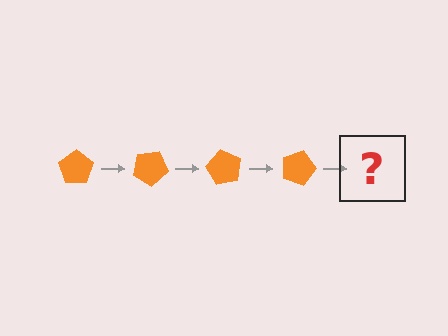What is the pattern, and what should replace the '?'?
The pattern is that the pentagon rotates 30 degrees each step. The '?' should be an orange pentagon rotated 120 degrees.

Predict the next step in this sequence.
The next step is an orange pentagon rotated 120 degrees.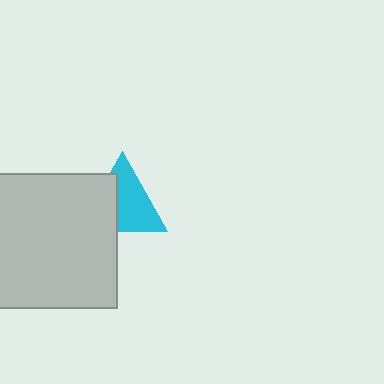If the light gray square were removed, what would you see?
You would see the complete cyan triangle.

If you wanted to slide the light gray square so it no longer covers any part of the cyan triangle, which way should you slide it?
Slide it left — that is the most direct way to separate the two shapes.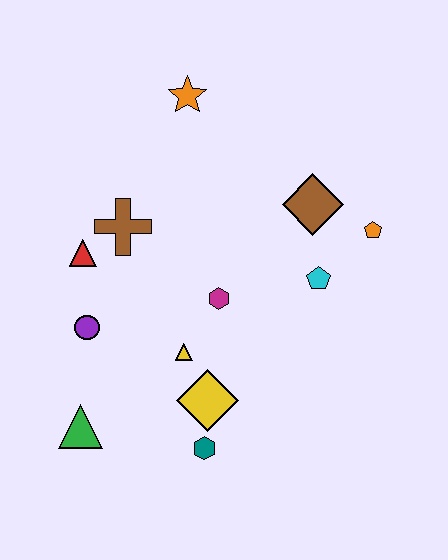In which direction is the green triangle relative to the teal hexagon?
The green triangle is to the left of the teal hexagon.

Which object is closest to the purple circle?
The red triangle is closest to the purple circle.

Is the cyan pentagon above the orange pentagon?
No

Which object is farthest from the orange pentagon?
The green triangle is farthest from the orange pentagon.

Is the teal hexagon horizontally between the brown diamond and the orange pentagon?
No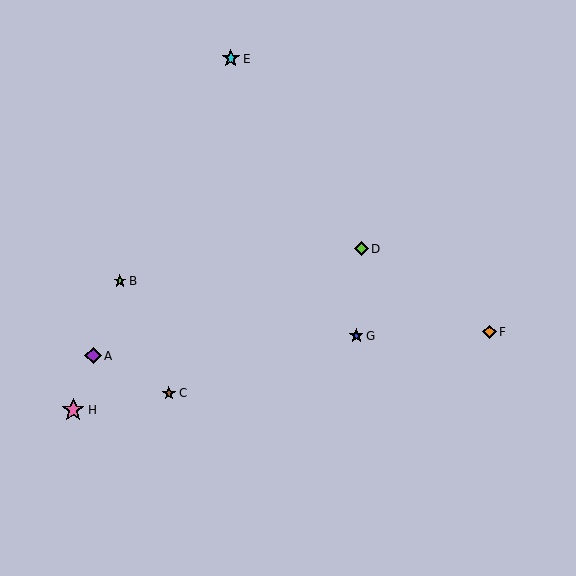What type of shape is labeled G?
Shape G is a blue star.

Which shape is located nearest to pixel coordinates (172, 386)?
The brown star (labeled C) at (169, 393) is nearest to that location.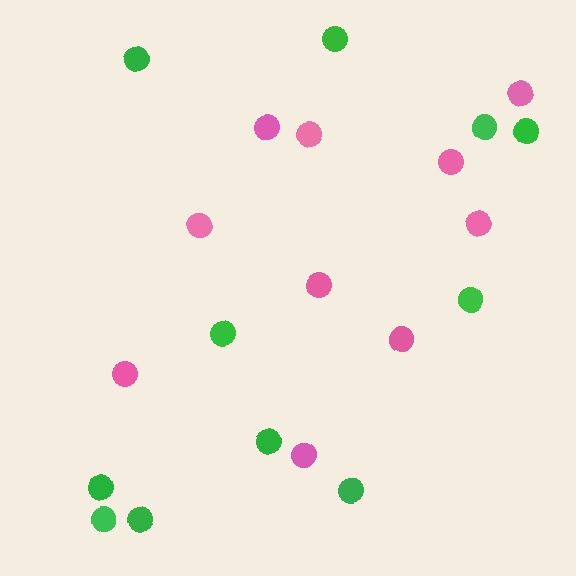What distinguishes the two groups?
There are 2 groups: one group of pink circles (10) and one group of green circles (11).